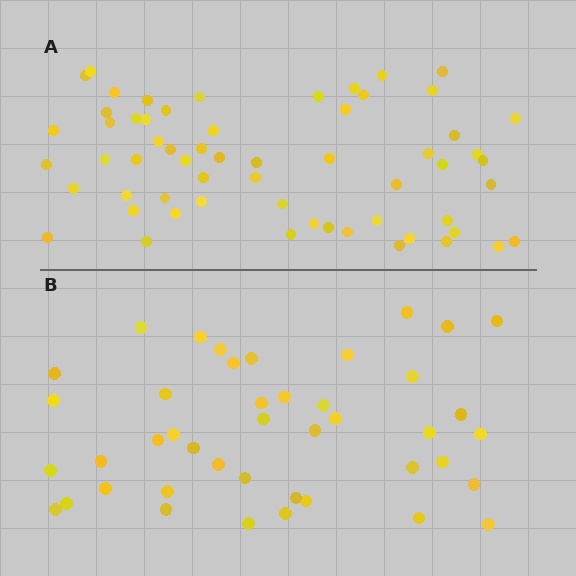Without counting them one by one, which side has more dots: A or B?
Region A (the top region) has more dots.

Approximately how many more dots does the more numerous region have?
Region A has approximately 15 more dots than region B.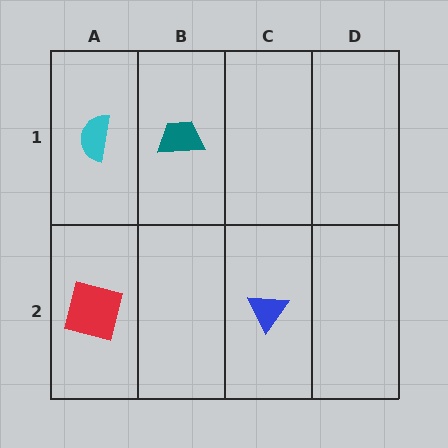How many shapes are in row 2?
2 shapes.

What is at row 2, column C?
A blue triangle.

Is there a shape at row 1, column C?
No, that cell is empty.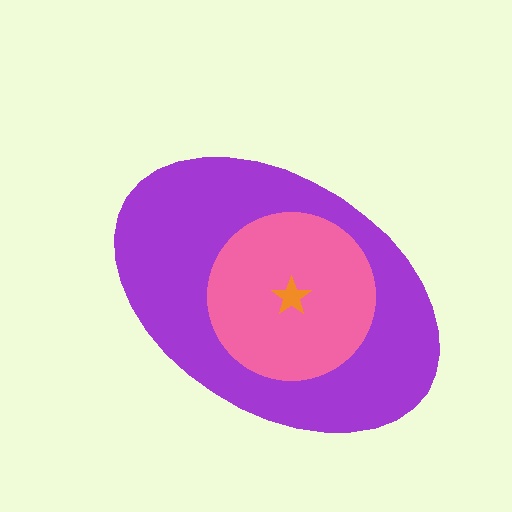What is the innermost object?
The orange star.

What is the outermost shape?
The purple ellipse.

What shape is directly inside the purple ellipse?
The pink circle.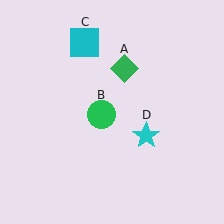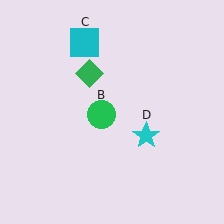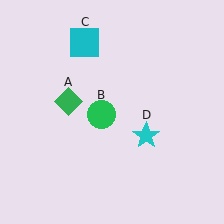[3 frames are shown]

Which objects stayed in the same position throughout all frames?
Green circle (object B) and cyan square (object C) and cyan star (object D) remained stationary.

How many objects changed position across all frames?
1 object changed position: green diamond (object A).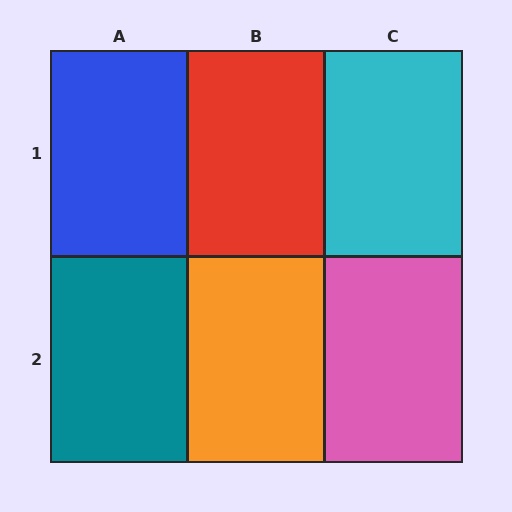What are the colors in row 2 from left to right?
Teal, orange, pink.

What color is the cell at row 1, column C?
Cyan.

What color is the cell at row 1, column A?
Blue.